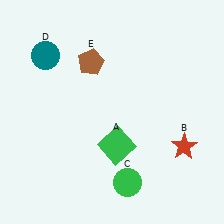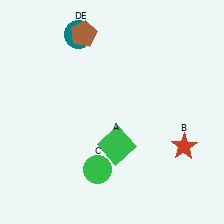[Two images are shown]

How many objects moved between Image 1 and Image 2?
3 objects moved between the two images.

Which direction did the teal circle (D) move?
The teal circle (D) moved right.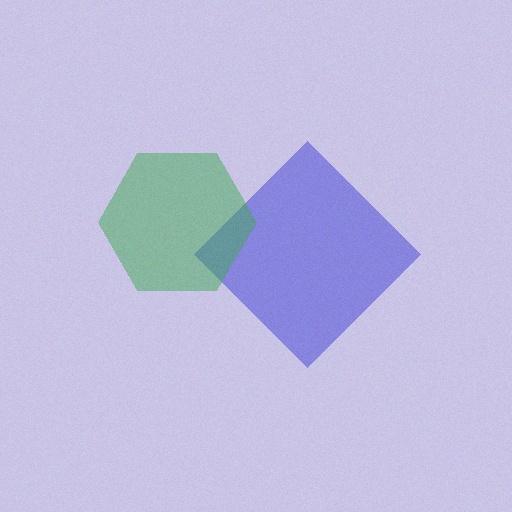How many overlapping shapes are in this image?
There are 2 overlapping shapes in the image.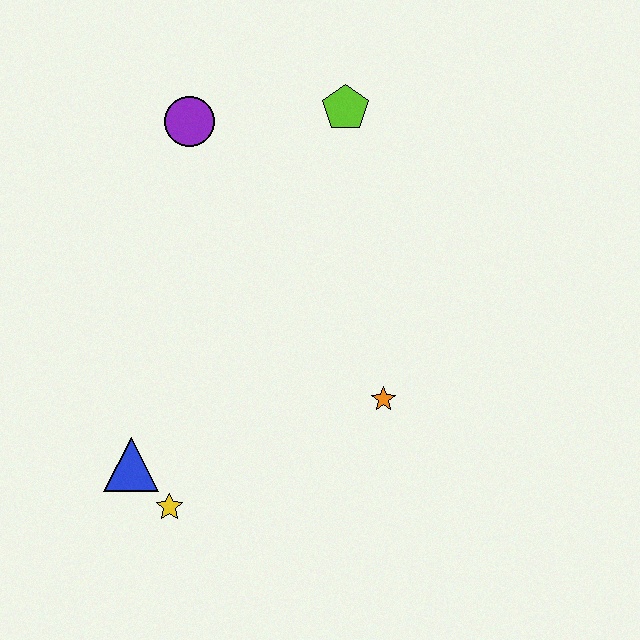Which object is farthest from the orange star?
The purple circle is farthest from the orange star.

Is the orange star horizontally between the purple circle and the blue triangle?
No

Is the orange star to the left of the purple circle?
No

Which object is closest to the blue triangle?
The yellow star is closest to the blue triangle.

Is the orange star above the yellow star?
Yes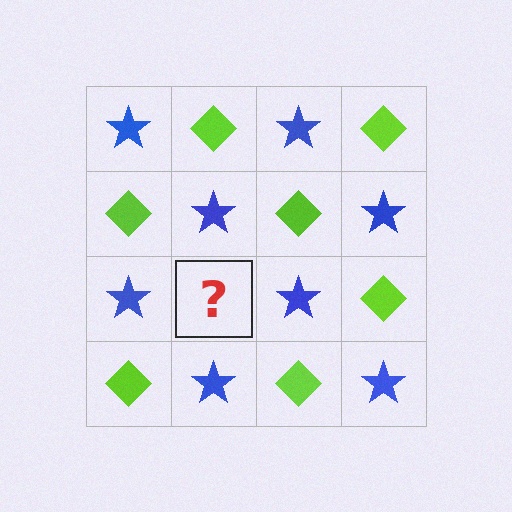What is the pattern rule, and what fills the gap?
The rule is that it alternates blue star and lime diamond in a checkerboard pattern. The gap should be filled with a lime diamond.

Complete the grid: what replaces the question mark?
The question mark should be replaced with a lime diamond.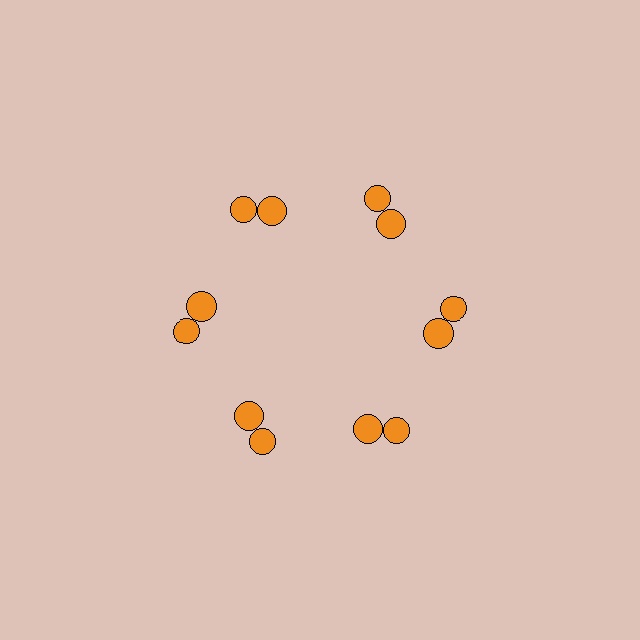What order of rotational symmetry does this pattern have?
This pattern has 6-fold rotational symmetry.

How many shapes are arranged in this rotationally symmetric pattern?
There are 12 shapes, arranged in 6 groups of 2.